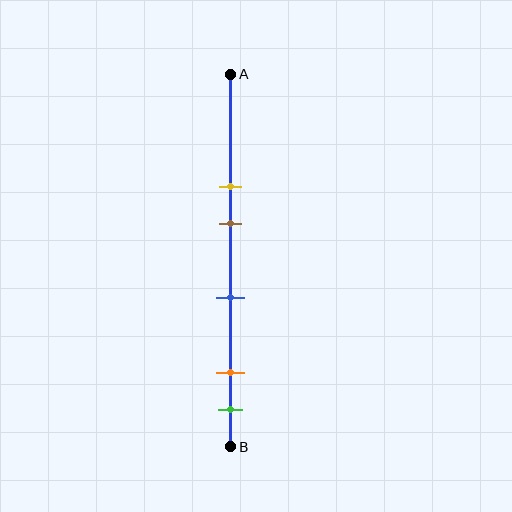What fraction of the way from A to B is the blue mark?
The blue mark is approximately 60% (0.6) of the way from A to B.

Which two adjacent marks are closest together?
The orange and green marks are the closest adjacent pair.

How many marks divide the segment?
There are 5 marks dividing the segment.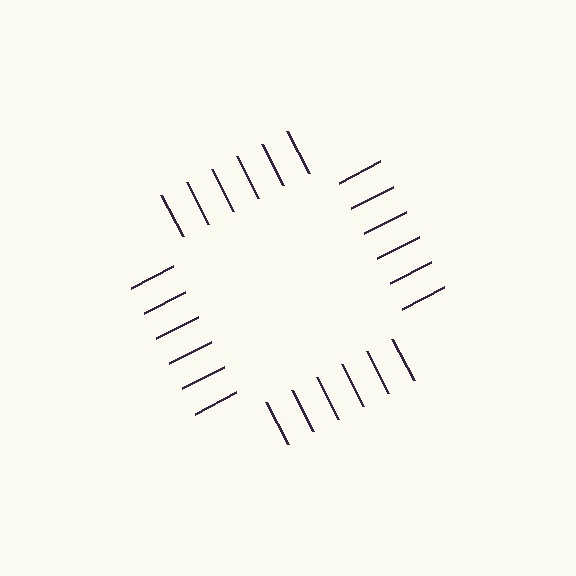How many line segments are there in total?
24 — 6 along each of the 4 edges.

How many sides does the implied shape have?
4 sides — the line-ends trace a square.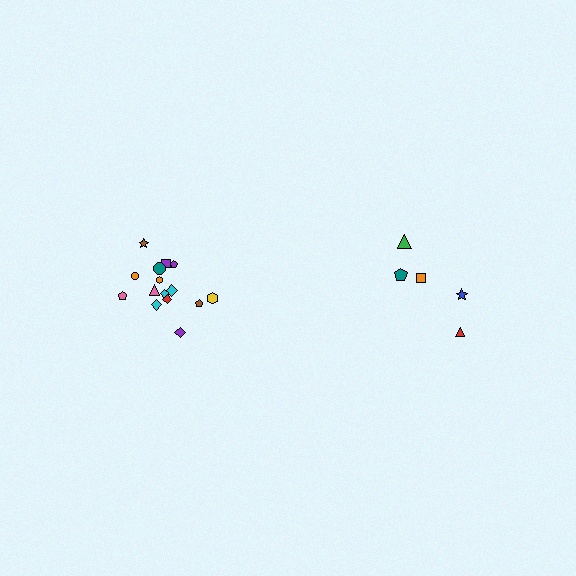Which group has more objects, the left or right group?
The left group.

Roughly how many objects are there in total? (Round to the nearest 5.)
Roughly 20 objects in total.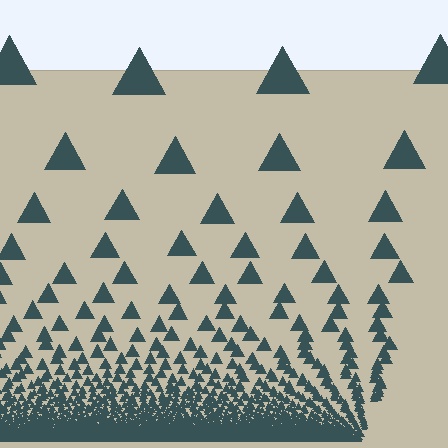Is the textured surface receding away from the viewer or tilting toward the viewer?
The surface appears to tilt toward the viewer. Texture elements get larger and sparser toward the top.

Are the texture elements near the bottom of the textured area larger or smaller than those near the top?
Smaller. The gradient is inverted — elements near the bottom are smaller and denser.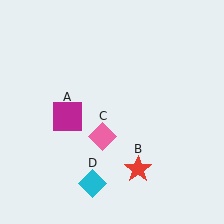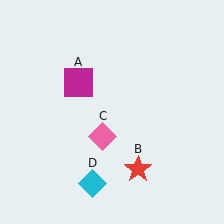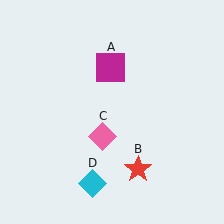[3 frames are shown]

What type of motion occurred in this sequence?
The magenta square (object A) rotated clockwise around the center of the scene.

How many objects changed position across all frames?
1 object changed position: magenta square (object A).